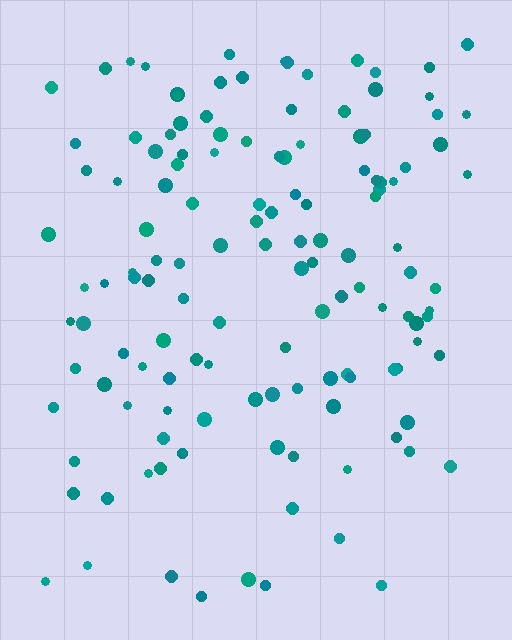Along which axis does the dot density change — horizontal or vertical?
Vertical.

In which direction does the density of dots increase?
From bottom to top, with the top side densest.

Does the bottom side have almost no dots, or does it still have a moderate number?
Still a moderate number, just noticeably fewer than the top.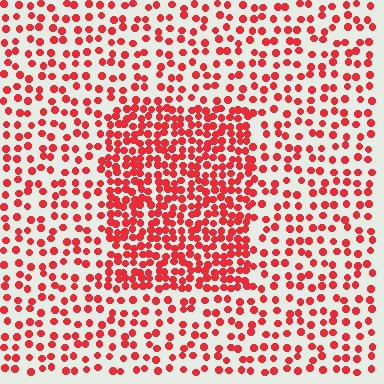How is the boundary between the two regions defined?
The boundary is defined by a change in element density (approximately 2.1x ratio). All elements are the same color, size, and shape.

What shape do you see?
I see a rectangle.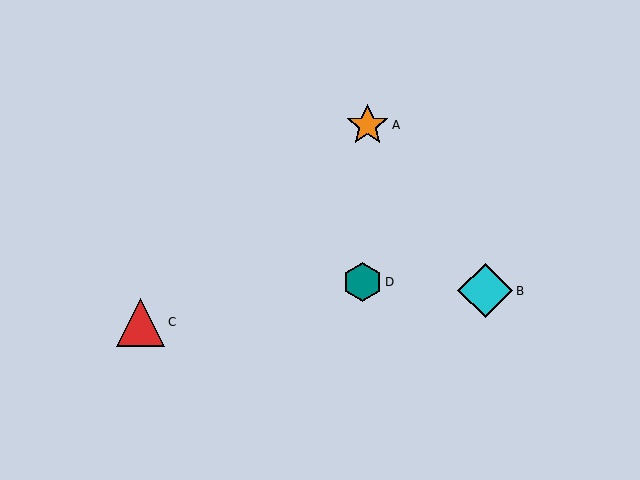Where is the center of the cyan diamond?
The center of the cyan diamond is at (485, 291).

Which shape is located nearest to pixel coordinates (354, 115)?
The orange star (labeled A) at (368, 125) is nearest to that location.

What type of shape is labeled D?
Shape D is a teal hexagon.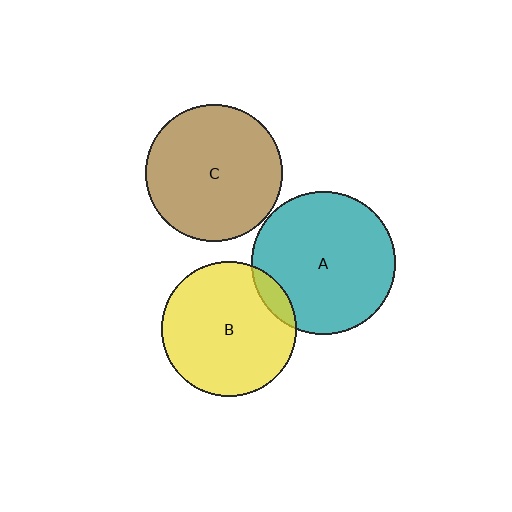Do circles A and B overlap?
Yes.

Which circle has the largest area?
Circle A (teal).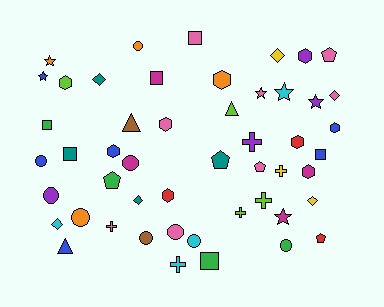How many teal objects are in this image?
There are 4 teal objects.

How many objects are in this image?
There are 50 objects.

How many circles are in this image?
There are 9 circles.